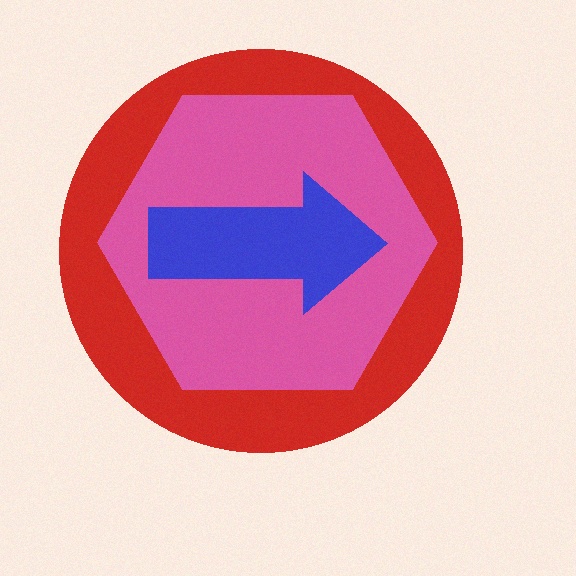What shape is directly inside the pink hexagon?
The blue arrow.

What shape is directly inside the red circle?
The pink hexagon.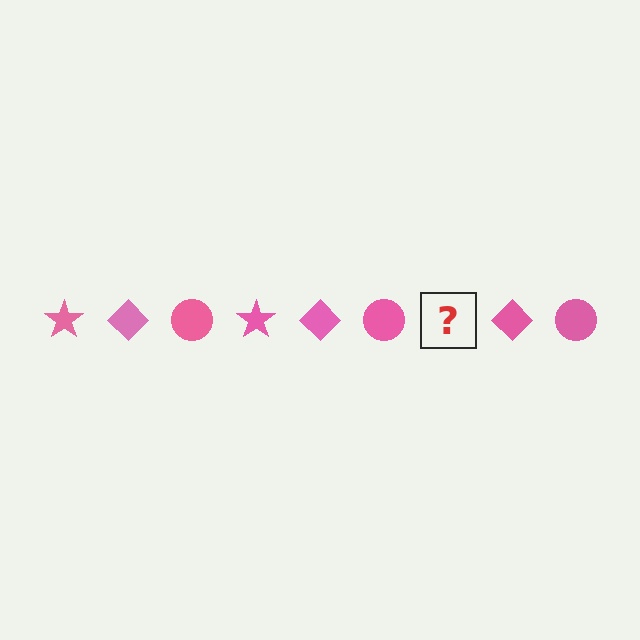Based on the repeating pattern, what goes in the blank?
The blank should be a pink star.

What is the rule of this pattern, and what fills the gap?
The rule is that the pattern cycles through star, diamond, circle shapes in pink. The gap should be filled with a pink star.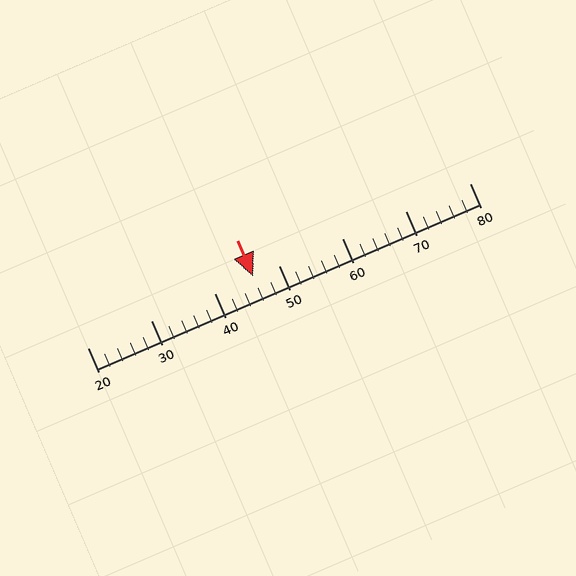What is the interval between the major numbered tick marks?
The major tick marks are spaced 10 units apart.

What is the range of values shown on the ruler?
The ruler shows values from 20 to 80.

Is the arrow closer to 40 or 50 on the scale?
The arrow is closer to 50.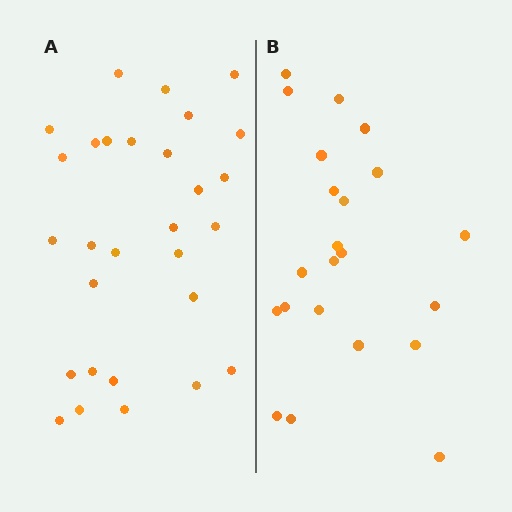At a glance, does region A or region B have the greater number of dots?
Region A (the left region) has more dots.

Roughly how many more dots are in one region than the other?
Region A has roughly 8 or so more dots than region B.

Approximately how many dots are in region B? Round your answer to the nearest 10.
About 20 dots. (The exact count is 22, which rounds to 20.)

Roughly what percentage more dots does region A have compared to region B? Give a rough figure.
About 30% more.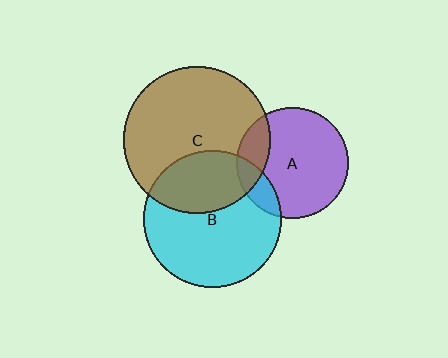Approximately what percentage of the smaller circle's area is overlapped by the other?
Approximately 20%.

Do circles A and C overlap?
Yes.